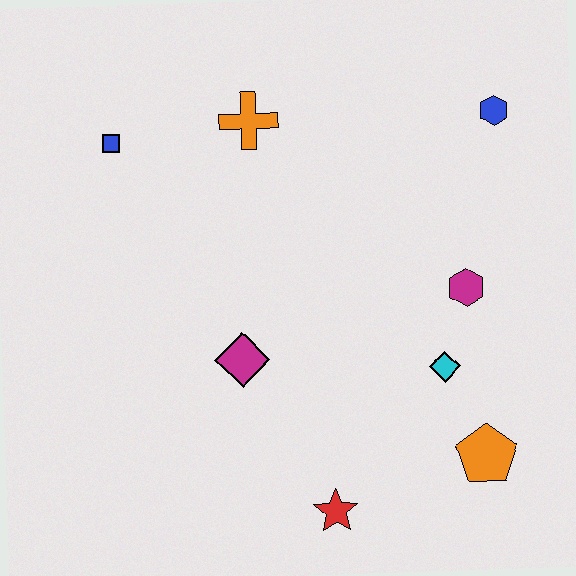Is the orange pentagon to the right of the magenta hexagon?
Yes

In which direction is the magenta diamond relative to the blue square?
The magenta diamond is below the blue square.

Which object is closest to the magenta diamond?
The red star is closest to the magenta diamond.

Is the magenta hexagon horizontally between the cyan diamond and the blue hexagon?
Yes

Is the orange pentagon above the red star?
Yes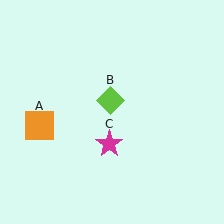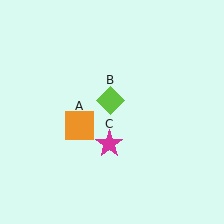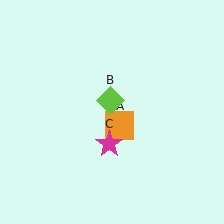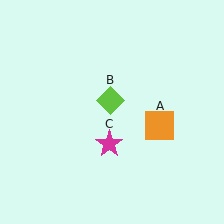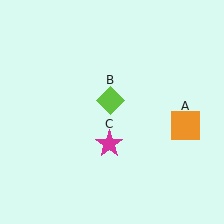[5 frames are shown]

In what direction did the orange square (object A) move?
The orange square (object A) moved right.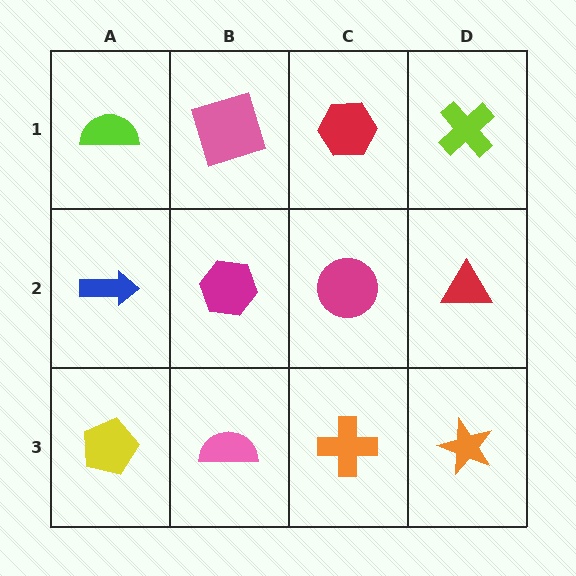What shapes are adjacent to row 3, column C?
A magenta circle (row 2, column C), a pink semicircle (row 3, column B), an orange star (row 3, column D).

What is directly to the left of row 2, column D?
A magenta circle.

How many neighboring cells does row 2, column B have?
4.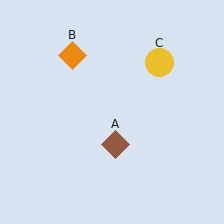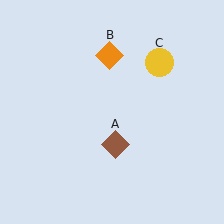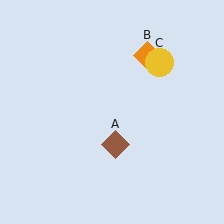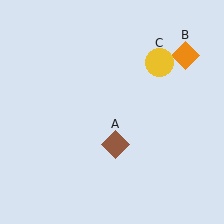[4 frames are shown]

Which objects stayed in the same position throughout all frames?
Brown diamond (object A) and yellow circle (object C) remained stationary.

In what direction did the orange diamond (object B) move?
The orange diamond (object B) moved right.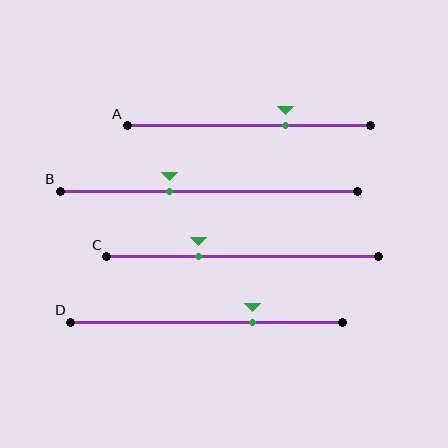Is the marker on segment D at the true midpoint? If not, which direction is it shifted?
No, the marker on segment D is shifted to the right by about 17% of the segment length.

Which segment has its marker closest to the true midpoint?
Segment B has its marker closest to the true midpoint.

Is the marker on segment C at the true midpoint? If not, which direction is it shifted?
No, the marker on segment C is shifted to the left by about 16% of the segment length.